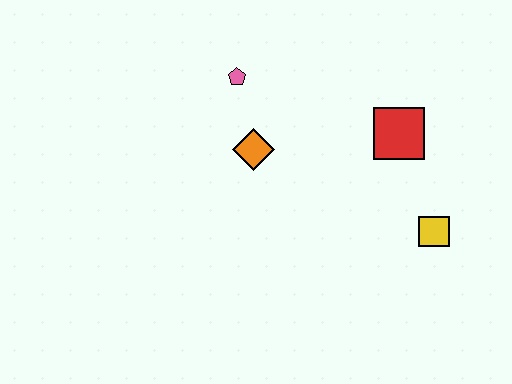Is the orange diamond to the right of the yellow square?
No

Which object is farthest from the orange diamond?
The yellow square is farthest from the orange diamond.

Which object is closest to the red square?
The yellow square is closest to the red square.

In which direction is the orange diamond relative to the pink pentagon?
The orange diamond is below the pink pentagon.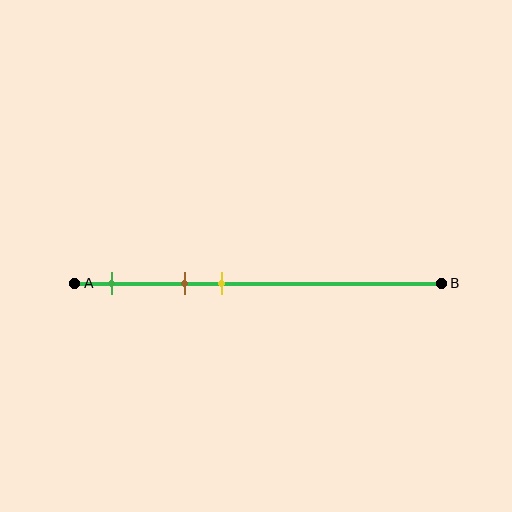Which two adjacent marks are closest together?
The brown and yellow marks are the closest adjacent pair.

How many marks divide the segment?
There are 3 marks dividing the segment.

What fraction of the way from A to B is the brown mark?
The brown mark is approximately 30% (0.3) of the way from A to B.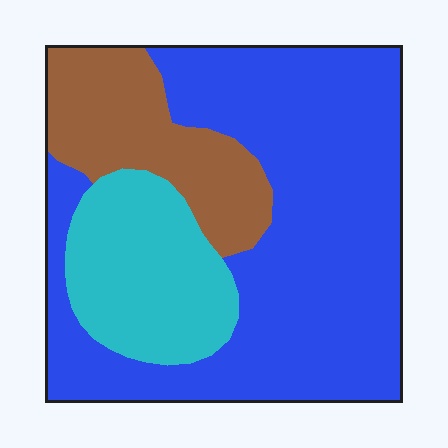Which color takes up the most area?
Blue, at roughly 60%.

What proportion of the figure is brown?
Brown covers around 20% of the figure.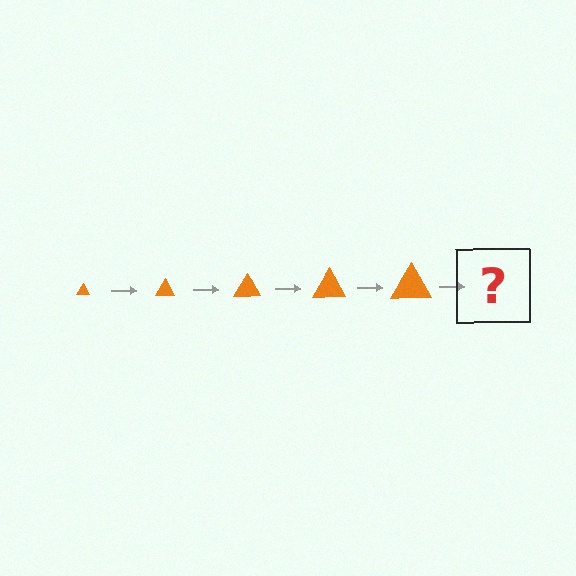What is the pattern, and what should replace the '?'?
The pattern is that the triangle gets progressively larger each step. The '?' should be an orange triangle, larger than the previous one.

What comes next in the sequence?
The next element should be an orange triangle, larger than the previous one.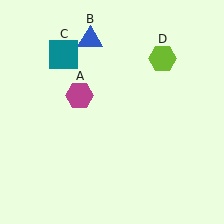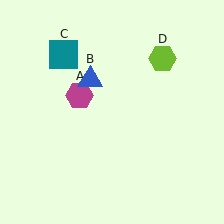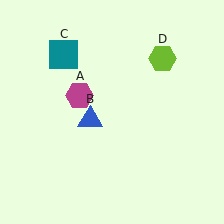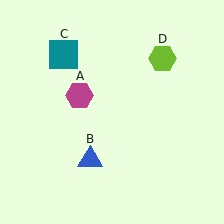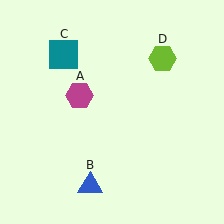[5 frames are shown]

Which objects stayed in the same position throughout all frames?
Magenta hexagon (object A) and teal square (object C) and lime hexagon (object D) remained stationary.